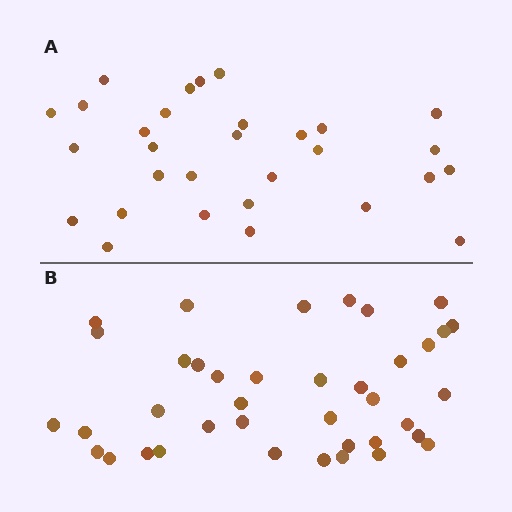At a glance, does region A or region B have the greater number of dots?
Region B (the bottom region) has more dots.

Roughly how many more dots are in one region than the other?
Region B has roughly 8 or so more dots than region A.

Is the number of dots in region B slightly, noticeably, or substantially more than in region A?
Region B has noticeably more, but not dramatically so. The ratio is roughly 1.3 to 1.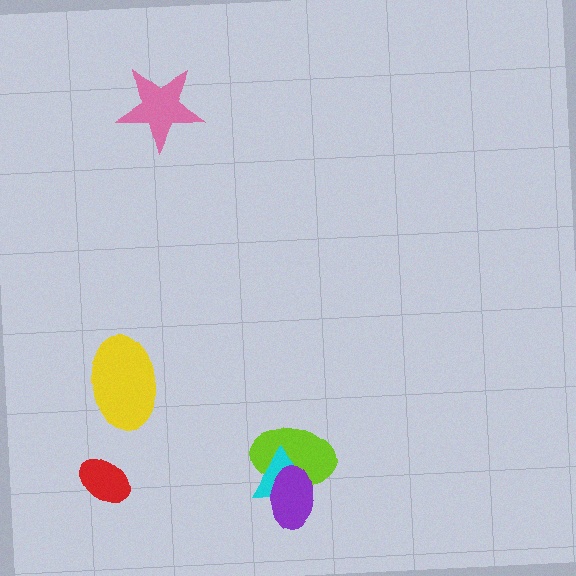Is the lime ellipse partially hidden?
Yes, it is partially covered by another shape.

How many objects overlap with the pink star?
0 objects overlap with the pink star.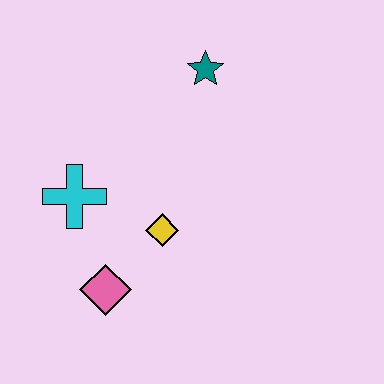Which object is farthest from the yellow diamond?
The teal star is farthest from the yellow diamond.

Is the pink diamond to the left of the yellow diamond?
Yes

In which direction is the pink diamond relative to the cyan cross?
The pink diamond is below the cyan cross.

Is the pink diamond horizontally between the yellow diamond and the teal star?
No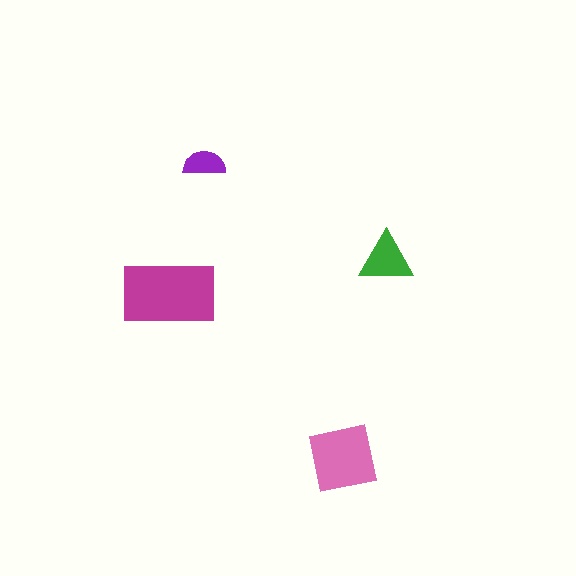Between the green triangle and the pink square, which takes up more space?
The pink square.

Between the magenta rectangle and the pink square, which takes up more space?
The magenta rectangle.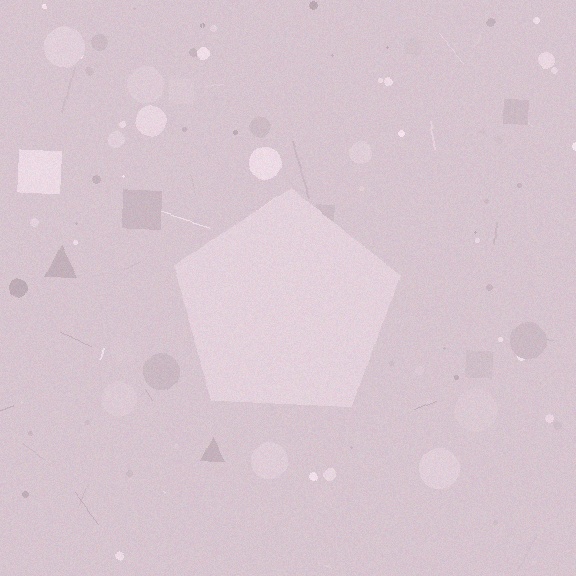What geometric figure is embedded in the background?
A pentagon is embedded in the background.